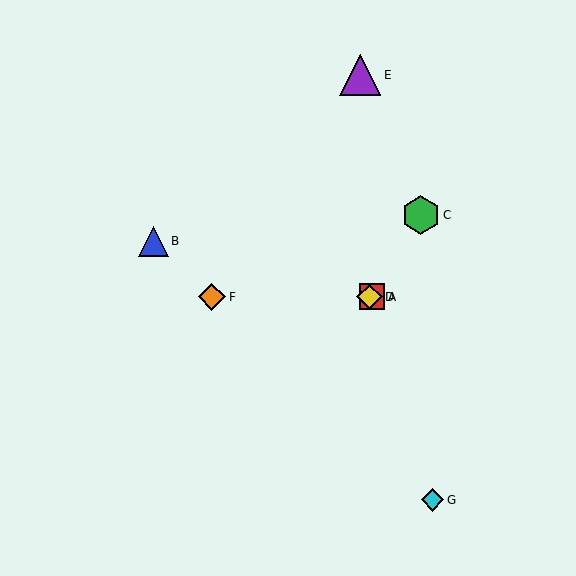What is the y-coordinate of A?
Object A is at y≈297.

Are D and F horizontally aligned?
Yes, both are at y≈297.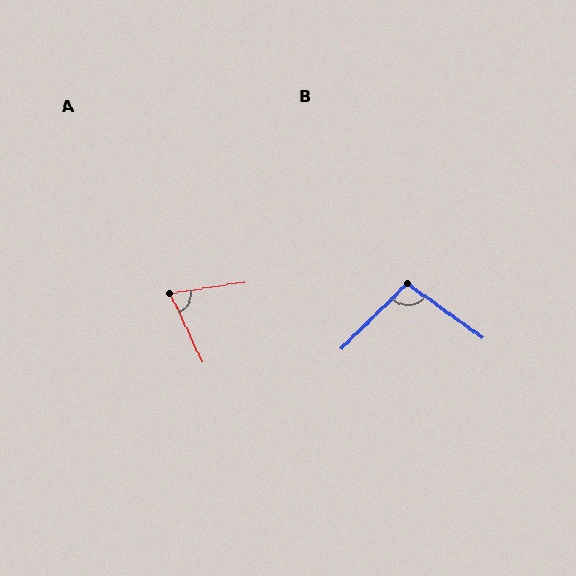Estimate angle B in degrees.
Approximately 100 degrees.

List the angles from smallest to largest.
A (73°), B (100°).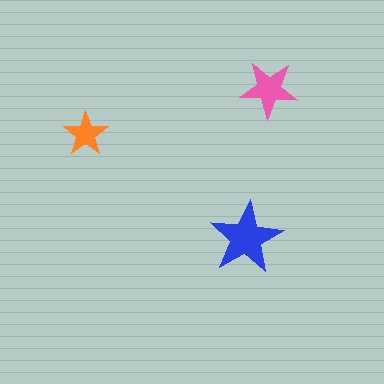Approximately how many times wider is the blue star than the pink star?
About 1.5 times wider.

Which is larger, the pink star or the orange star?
The pink one.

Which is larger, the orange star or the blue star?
The blue one.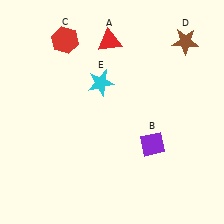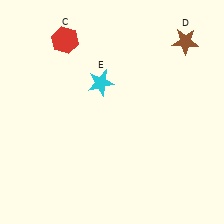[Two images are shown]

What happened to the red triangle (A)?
The red triangle (A) was removed in Image 2. It was in the top-left area of Image 1.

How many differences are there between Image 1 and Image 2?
There are 2 differences between the two images.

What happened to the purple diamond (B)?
The purple diamond (B) was removed in Image 2. It was in the bottom-right area of Image 1.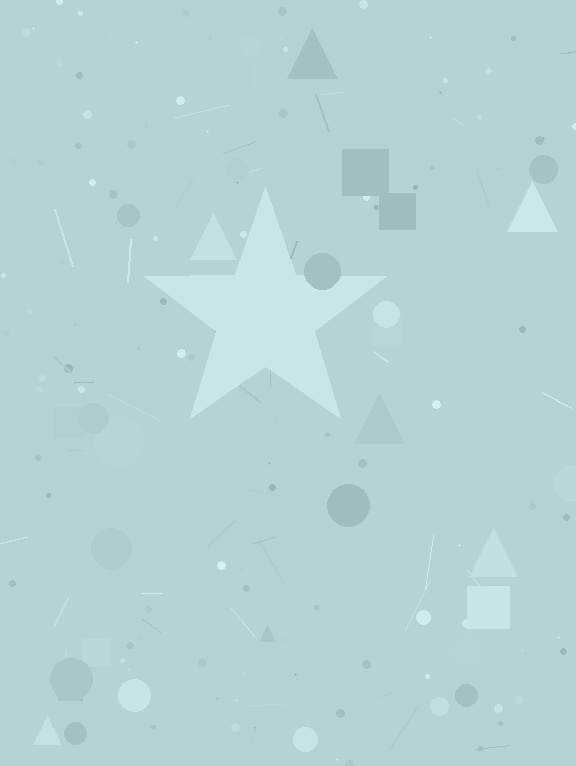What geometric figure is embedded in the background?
A star is embedded in the background.